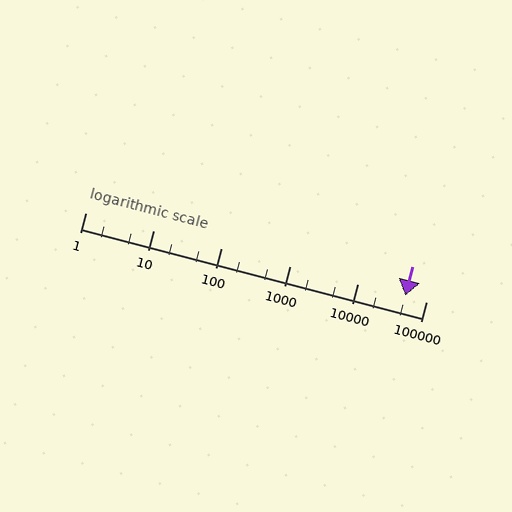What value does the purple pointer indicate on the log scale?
The pointer indicates approximately 49000.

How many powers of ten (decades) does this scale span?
The scale spans 5 decades, from 1 to 100000.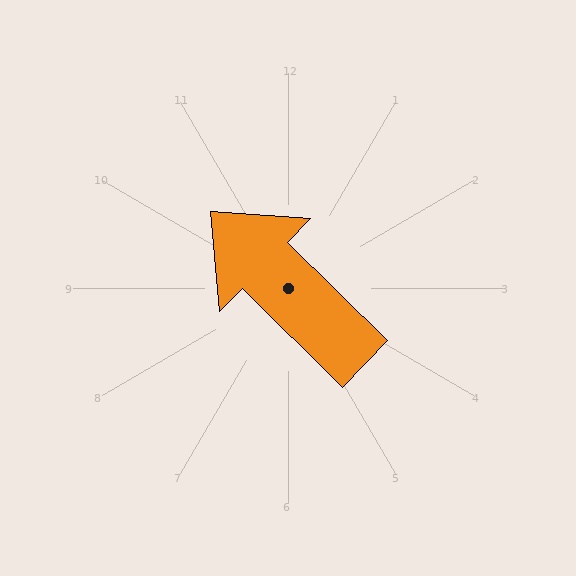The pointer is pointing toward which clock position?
Roughly 10 o'clock.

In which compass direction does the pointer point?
Northwest.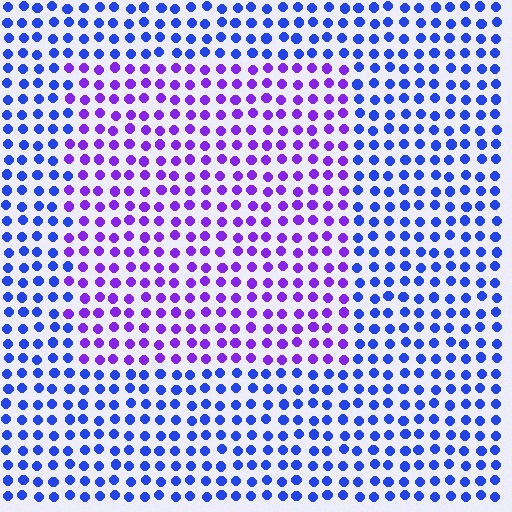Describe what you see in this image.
The image is filled with small blue elements in a uniform arrangement. A rectangle-shaped region is visible where the elements are tinted to a slightly different hue, forming a subtle color boundary.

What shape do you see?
I see a rectangle.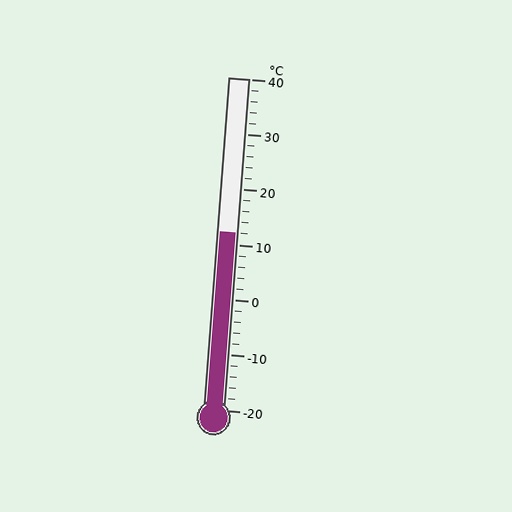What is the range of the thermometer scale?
The thermometer scale ranges from -20°C to 40°C.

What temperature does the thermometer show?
The thermometer shows approximately 12°C.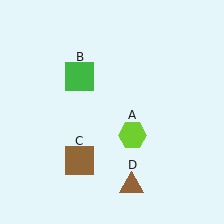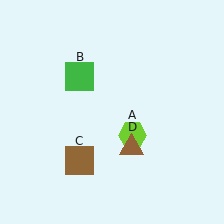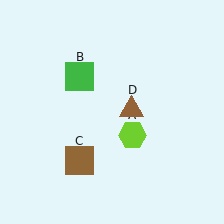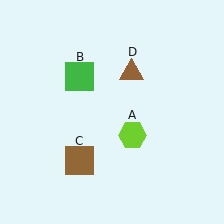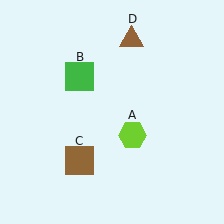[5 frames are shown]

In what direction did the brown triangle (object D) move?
The brown triangle (object D) moved up.